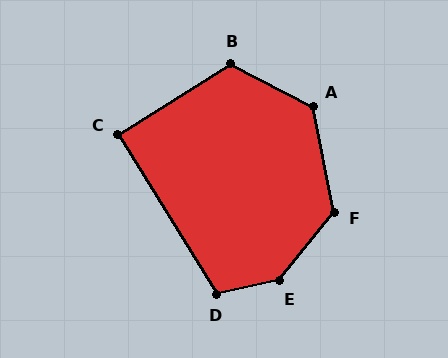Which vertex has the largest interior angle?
E, at approximately 142 degrees.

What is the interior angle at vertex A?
Approximately 128 degrees (obtuse).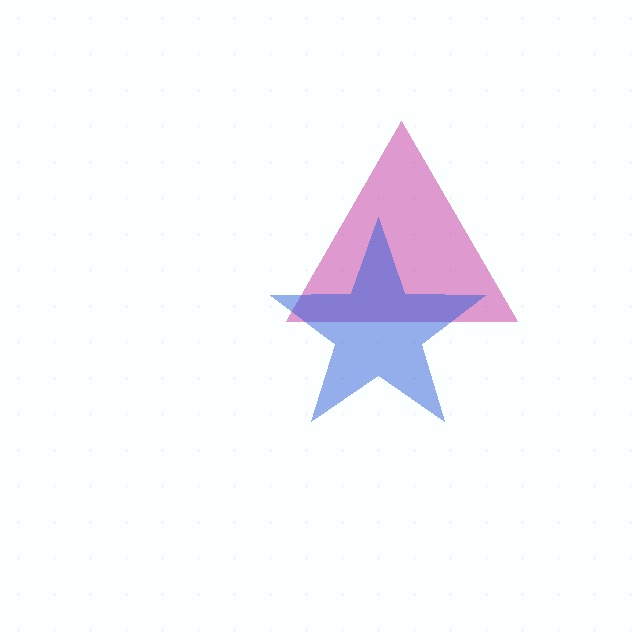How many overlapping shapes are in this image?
There are 2 overlapping shapes in the image.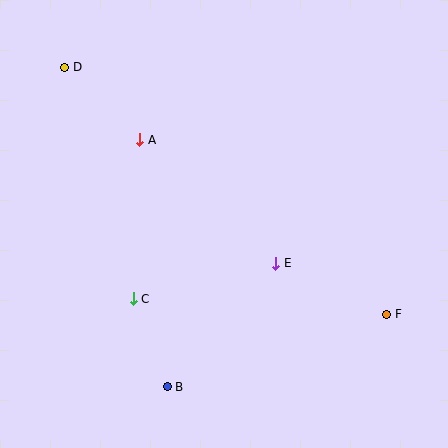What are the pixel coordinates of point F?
Point F is at (387, 314).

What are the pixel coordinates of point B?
Point B is at (167, 387).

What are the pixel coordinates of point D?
Point D is at (65, 67).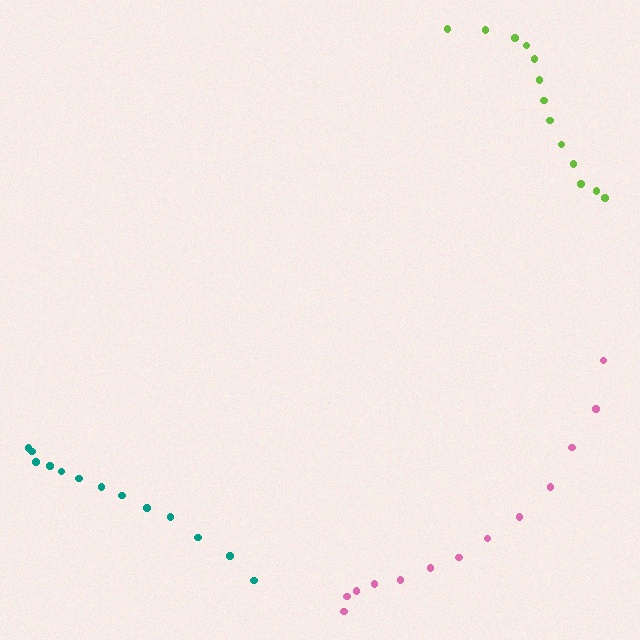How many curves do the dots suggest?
There are 3 distinct paths.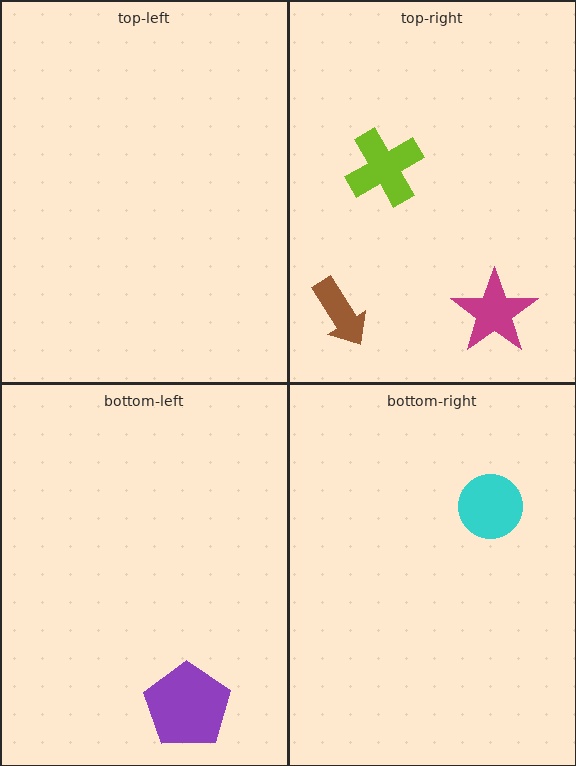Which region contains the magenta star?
The top-right region.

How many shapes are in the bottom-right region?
1.